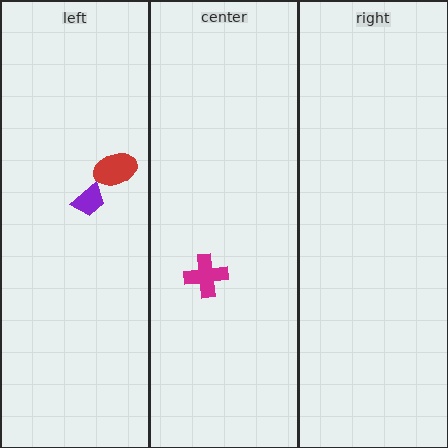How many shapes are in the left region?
2.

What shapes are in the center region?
The magenta cross.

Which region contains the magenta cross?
The center region.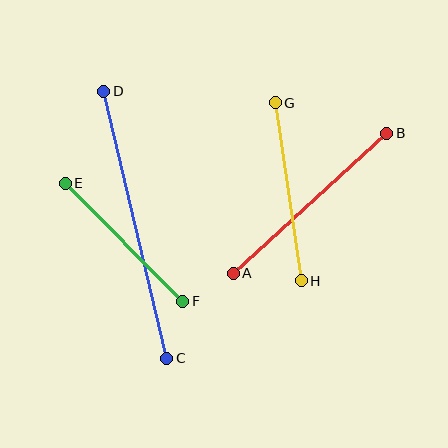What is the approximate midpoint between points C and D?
The midpoint is at approximately (135, 225) pixels.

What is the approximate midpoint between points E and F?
The midpoint is at approximately (124, 242) pixels.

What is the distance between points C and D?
The distance is approximately 274 pixels.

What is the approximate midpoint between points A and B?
The midpoint is at approximately (310, 203) pixels.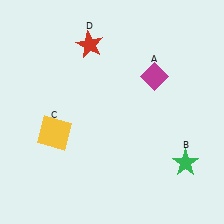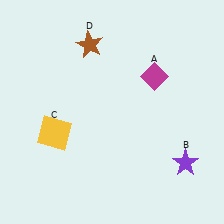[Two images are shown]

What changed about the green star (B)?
In Image 1, B is green. In Image 2, it changed to purple.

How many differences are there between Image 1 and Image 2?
There are 2 differences between the two images.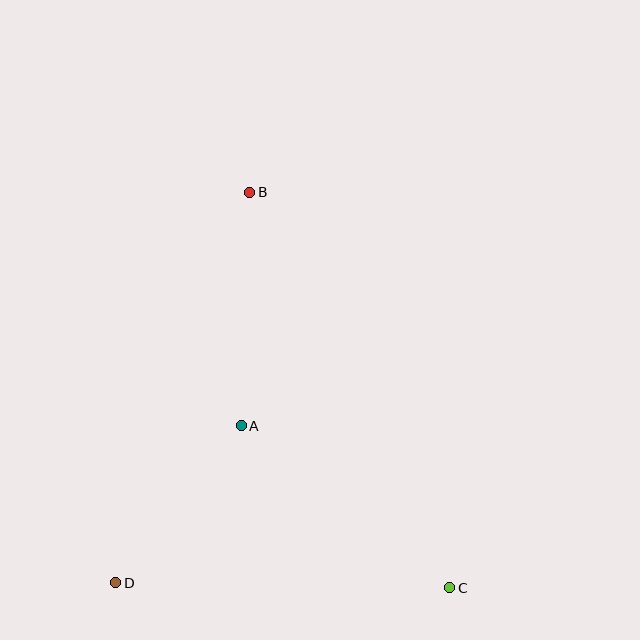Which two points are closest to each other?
Points A and D are closest to each other.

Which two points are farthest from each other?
Points B and C are farthest from each other.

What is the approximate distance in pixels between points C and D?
The distance between C and D is approximately 334 pixels.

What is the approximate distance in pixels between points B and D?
The distance between B and D is approximately 413 pixels.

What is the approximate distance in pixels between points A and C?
The distance between A and C is approximately 264 pixels.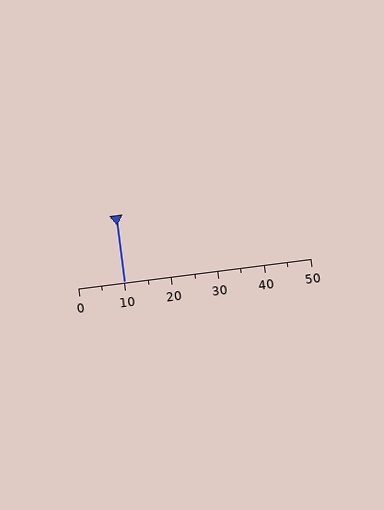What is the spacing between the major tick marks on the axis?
The major ticks are spaced 10 apart.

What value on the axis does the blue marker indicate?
The marker indicates approximately 10.